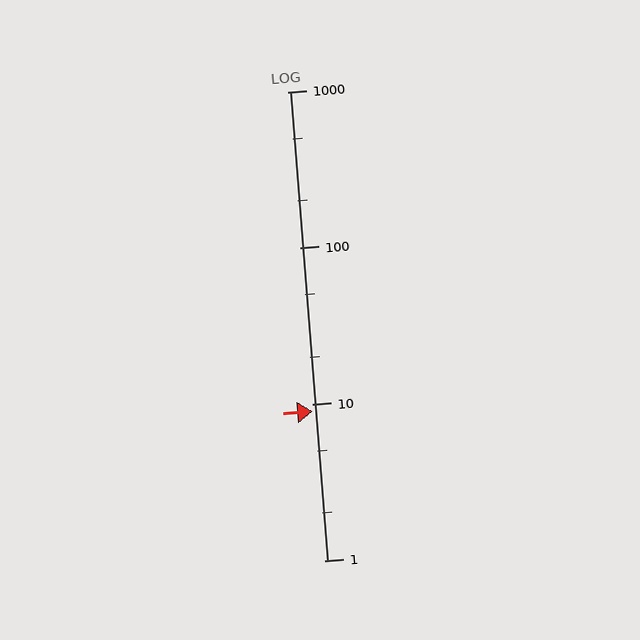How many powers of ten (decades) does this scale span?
The scale spans 3 decades, from 1 to 1000.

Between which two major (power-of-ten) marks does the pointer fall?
The pointer is between 1 and 10.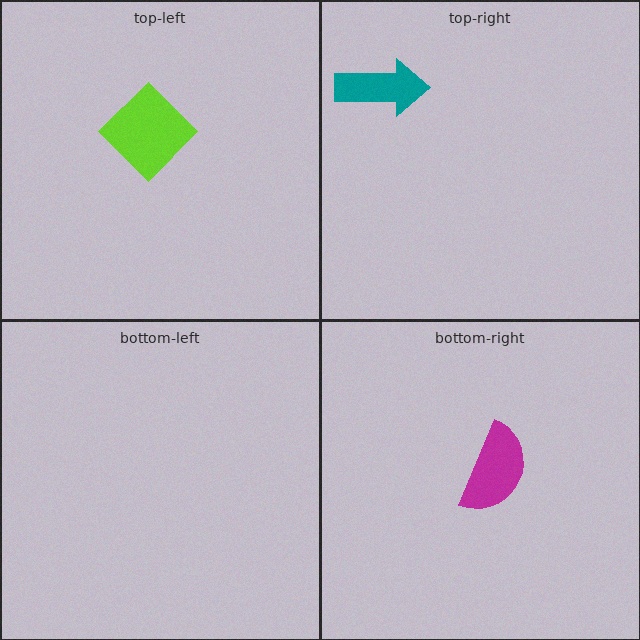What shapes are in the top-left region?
The lime diamond.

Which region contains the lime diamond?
The top-left region.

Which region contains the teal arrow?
The top-right region.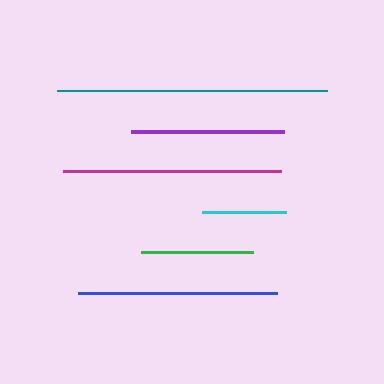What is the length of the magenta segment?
The magenta segment is approximately 219 pixels long.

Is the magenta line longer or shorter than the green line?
The magenta line is longer than the green line.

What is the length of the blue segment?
The blue segment is approximately 199 pixels long.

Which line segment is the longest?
The teal line is the longest at approximately 270 pixels.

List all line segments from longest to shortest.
From longest to shortest: teal, magenta, blue, purple, green, cyan.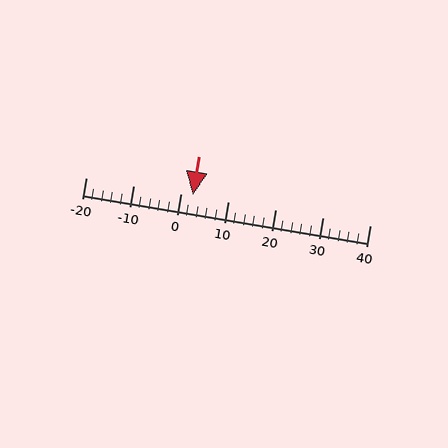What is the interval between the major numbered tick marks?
The major tick marks are spaced 10 units apart.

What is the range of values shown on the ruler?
The ruler shows values from -20 to 40.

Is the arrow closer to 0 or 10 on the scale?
The arrow is closer to 0.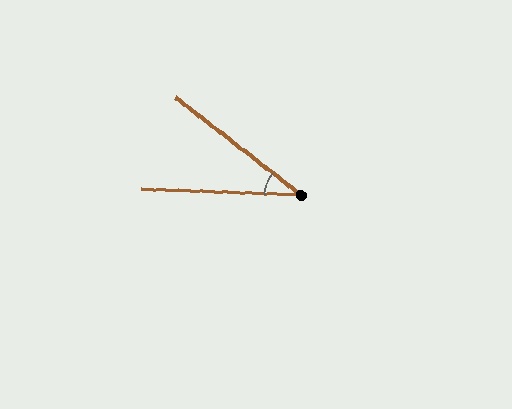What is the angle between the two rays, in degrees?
Approximately 36 degrees.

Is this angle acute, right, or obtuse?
It is acute.